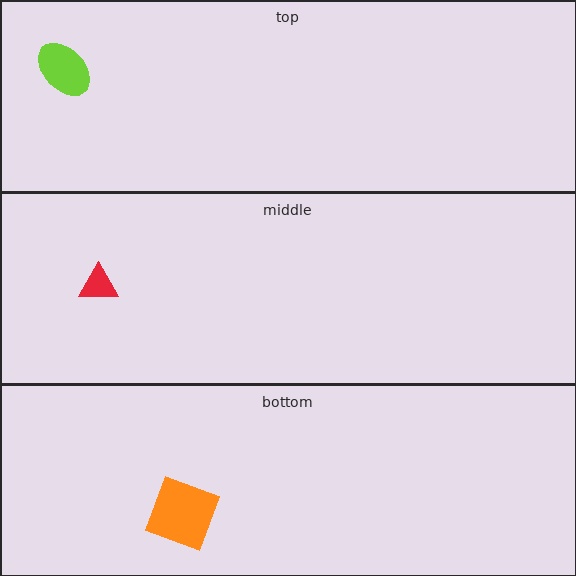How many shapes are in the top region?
1.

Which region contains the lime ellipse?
The top region.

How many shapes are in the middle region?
1.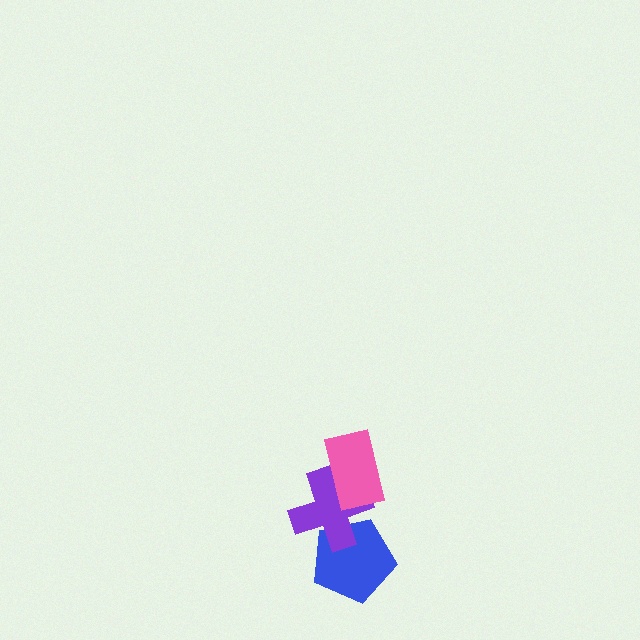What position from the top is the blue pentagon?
The blue pentagon is 3rd from the top.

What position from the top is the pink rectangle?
The pink rectangle is 1st from the top.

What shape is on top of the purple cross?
The pink rectangle is on top of the purple cross.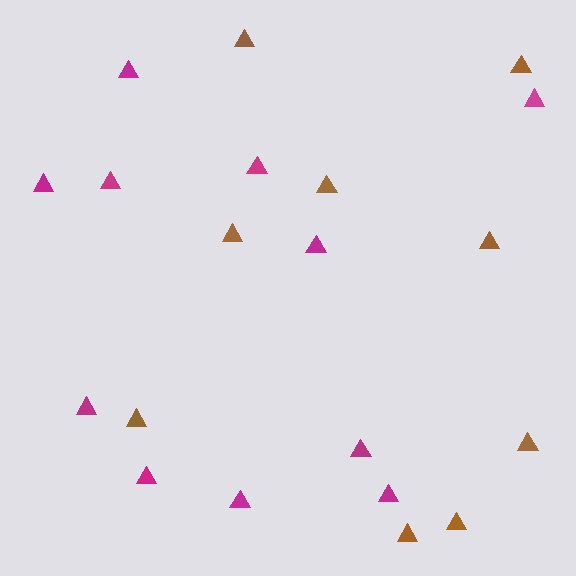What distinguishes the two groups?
There are 2 groups: one group of brown triangles (9) and one group of magenta triangles (11).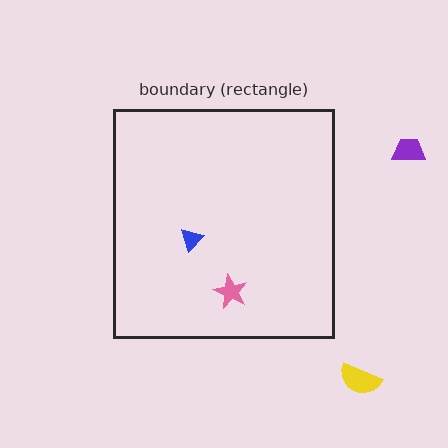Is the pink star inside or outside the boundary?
Inside.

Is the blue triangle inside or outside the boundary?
Inside.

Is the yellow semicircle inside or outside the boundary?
Outside.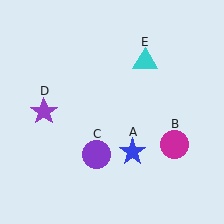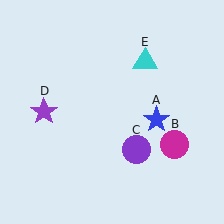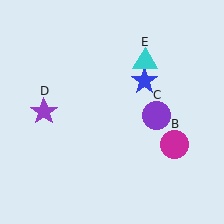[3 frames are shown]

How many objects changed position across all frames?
2 objects changed position: blue star (object A), purple circle (object C).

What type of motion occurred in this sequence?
The blue star (object A), purple circle (object C) rotated counterclockwise around the center of the scene.